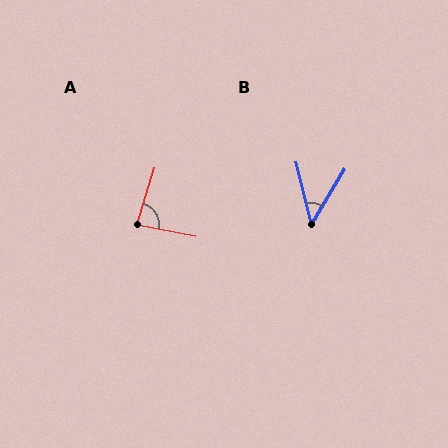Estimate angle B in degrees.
Approximately 45 degrees.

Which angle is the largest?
A, at approximately 84 degrees.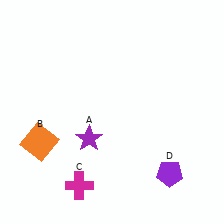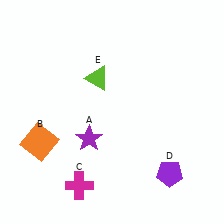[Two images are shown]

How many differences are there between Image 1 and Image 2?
There is 1 difference between the two images.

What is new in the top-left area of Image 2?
A lime triangle (E) was added in the top-left area of Image 2.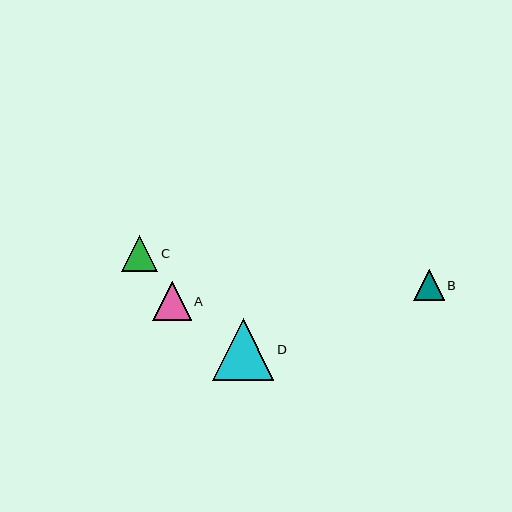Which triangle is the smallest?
Triangle B is the smallest with a size of approximately 30 pixels.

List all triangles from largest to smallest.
From largest to smallest: D, A, C, B.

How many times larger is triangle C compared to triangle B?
Triangle C is approximately 1.2 times the size of triangle B.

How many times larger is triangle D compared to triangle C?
Triangle D is approximately 1.7 times the size of triangle C.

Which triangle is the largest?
Triangle D is the largest with a size of approximately 62 pixels.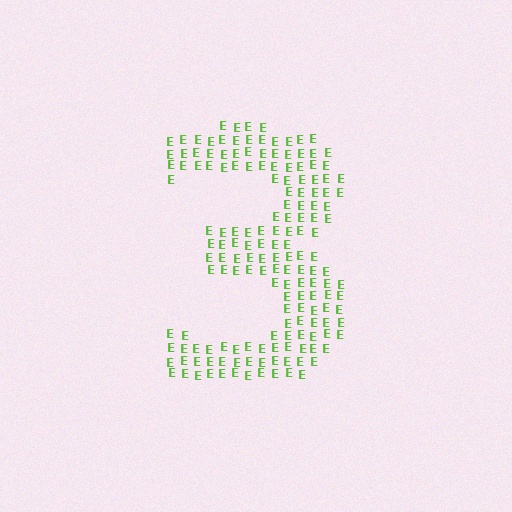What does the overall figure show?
The overall figure shows the digit 3.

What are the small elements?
The small elements are letter E's.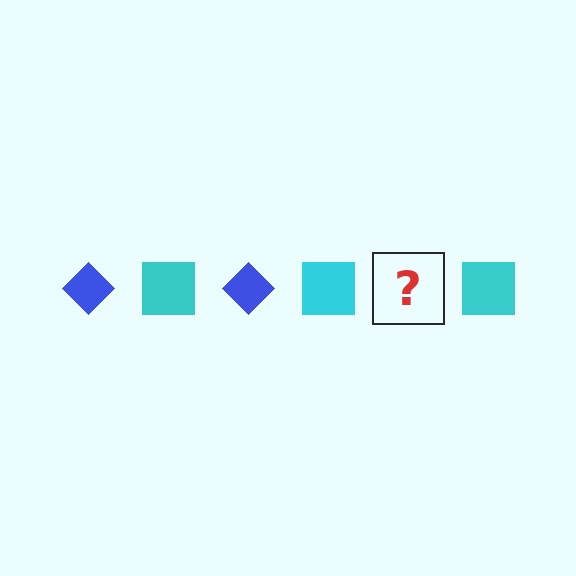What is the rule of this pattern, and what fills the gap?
The rule is that the pattern alternates between blue diamond and cyan square. The gap should be filled with a blue diamond.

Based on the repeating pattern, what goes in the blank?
The blank should be a blue diamond.